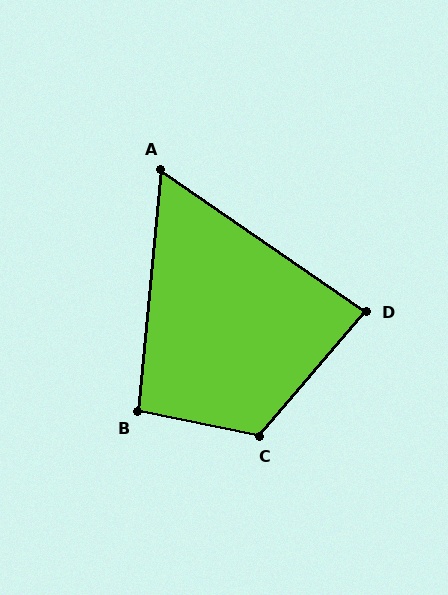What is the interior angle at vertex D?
Approximately 84 degrees (acute).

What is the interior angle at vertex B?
Approximately 96 degrees (obtuse).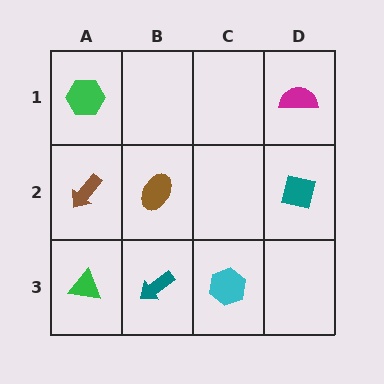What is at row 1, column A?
A green hexagon.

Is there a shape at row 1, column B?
No, that cell is empty.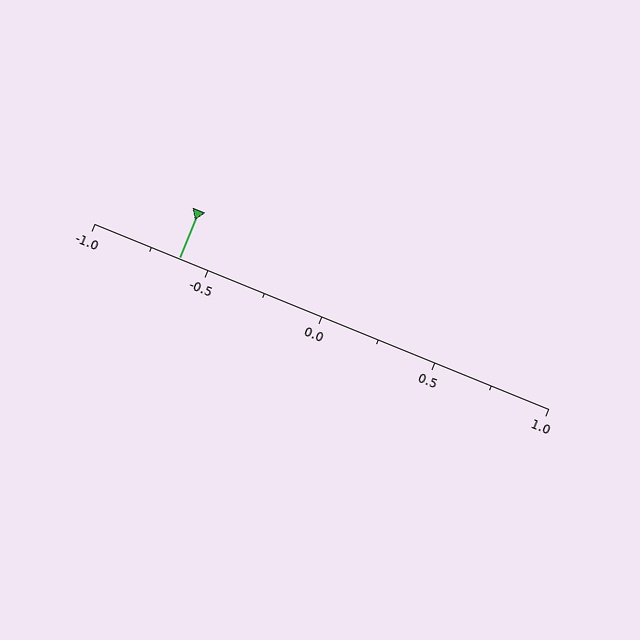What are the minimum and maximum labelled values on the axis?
The axis runs from -1.0 to 1.0.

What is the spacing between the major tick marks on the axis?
The major ticks are spaced 0.5 apart.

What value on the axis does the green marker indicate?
The marker indicates approximately -0.62.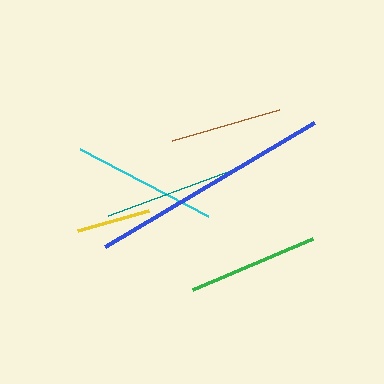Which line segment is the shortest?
The yellow line is the shortest at approximately 75 pixels.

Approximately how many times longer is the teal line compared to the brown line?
The teal line is approximately 1.2 times the length of the brown line.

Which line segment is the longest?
The blue line is the longest at approximately 243 pixels.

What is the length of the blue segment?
The blue segment is approximately 243 pixels long.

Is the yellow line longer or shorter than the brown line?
The brown line is longer than the yellow line.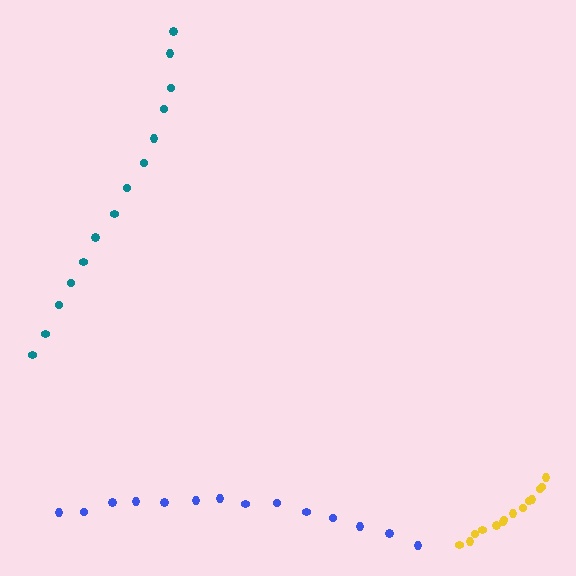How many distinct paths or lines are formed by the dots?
There are 3 distinct paths.